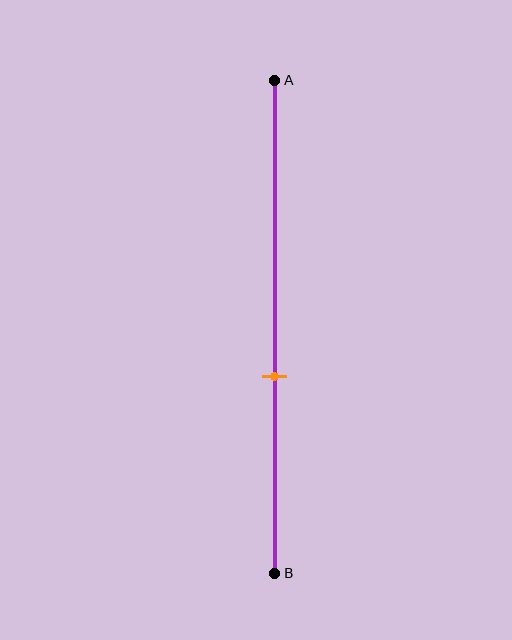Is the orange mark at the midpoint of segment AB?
No, the mark is at about 60% from A, not at the 50% midpoint.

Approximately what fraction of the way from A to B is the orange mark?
The orange mark is approximately 60% of the way from A to B.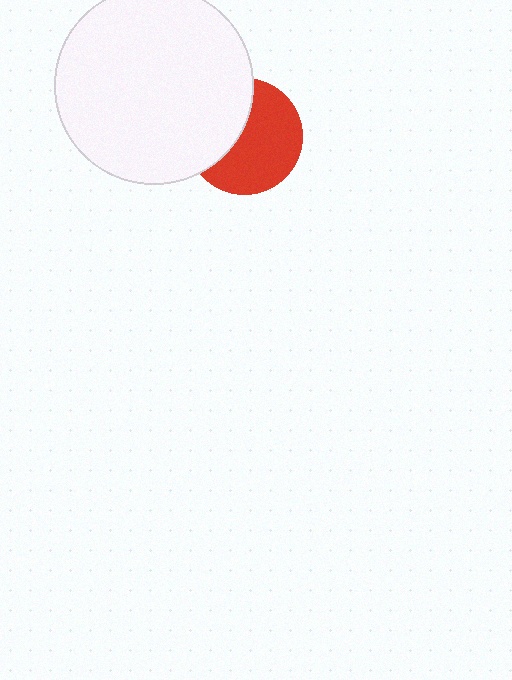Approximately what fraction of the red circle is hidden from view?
Roughly 39% of the red circle is hidden behind the white circle.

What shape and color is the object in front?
The object in front is a white circle.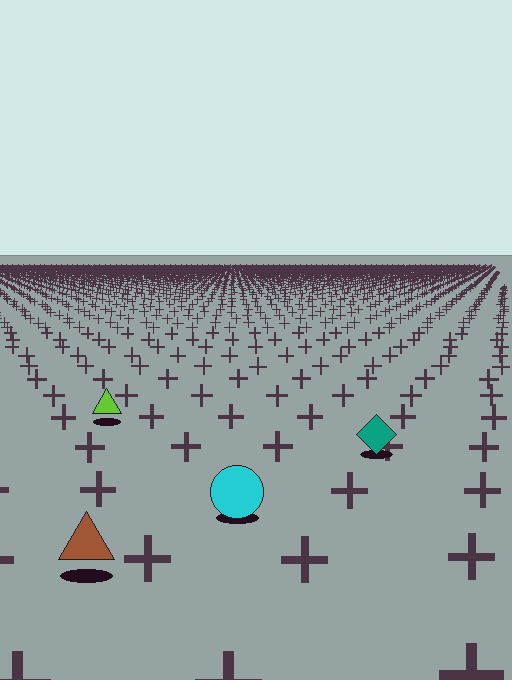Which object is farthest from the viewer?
The lime triangle is farthest from the viewer. It appears smaller and the ground texture around it is denser.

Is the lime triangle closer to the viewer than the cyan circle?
No. The cyan circle is closer — you can tell from the texture gradient: the ground texture is coarser near it.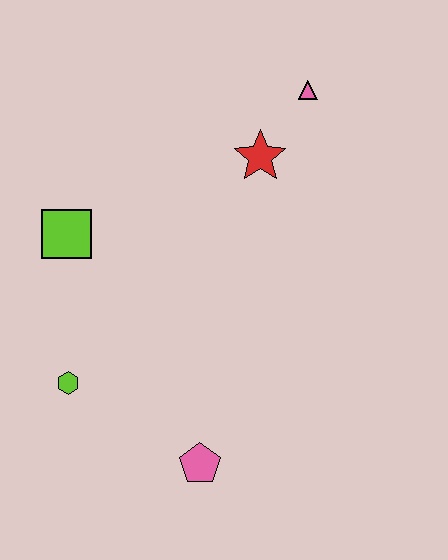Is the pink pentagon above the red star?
No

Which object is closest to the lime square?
The lime hexagon is closest to the lime square.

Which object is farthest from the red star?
The pink pentagon is farthest from the red star.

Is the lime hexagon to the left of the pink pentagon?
Yes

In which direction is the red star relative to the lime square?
The red star is to the right of the lime square.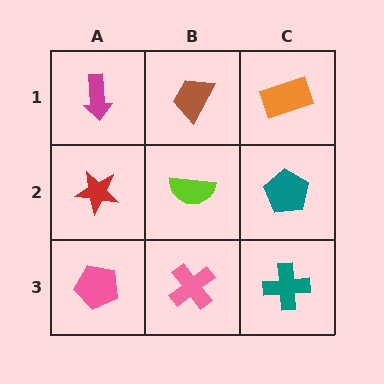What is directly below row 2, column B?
A pink cross.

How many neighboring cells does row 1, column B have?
3.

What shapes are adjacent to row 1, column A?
A red star (row 2, column A), a brown trapezoid (row 1, column B).